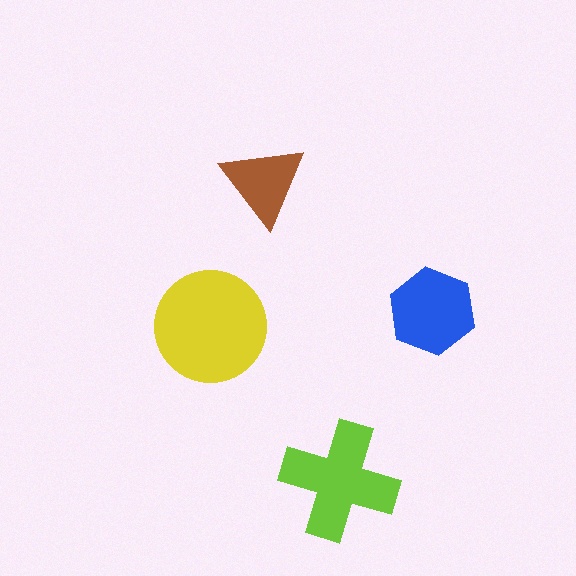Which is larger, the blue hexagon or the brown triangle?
The blue hexagon.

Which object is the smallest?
The brown triangle.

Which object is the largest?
The yellow circle.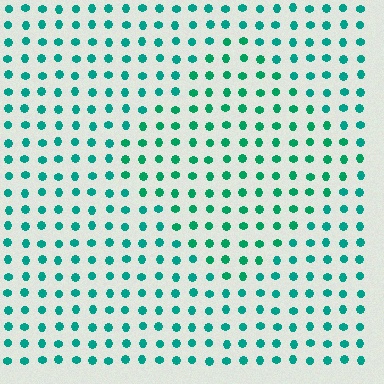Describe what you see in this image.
The image is filled with small teal elements in a uniform arrangement. A diamond-shaped region is visible where the elements are tinted to a slightly different hue, forming a subtle color boundary.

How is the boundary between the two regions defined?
The boundary is defined purely by a slight shift in hue (about 17 degrees). Spacing, size, and orientation are identical on both sides.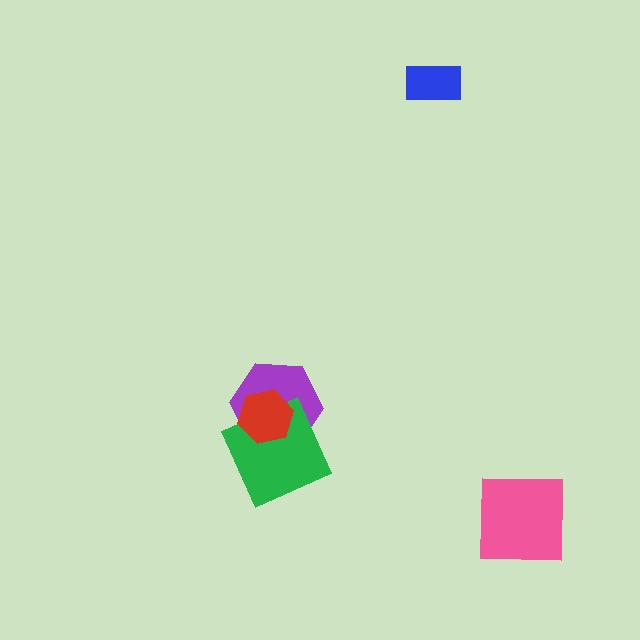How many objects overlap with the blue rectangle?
0 objects overlap with the blue rectangle.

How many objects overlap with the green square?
2 objects overlap with the green square.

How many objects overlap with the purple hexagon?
2 objects overlap with the purple hexagon.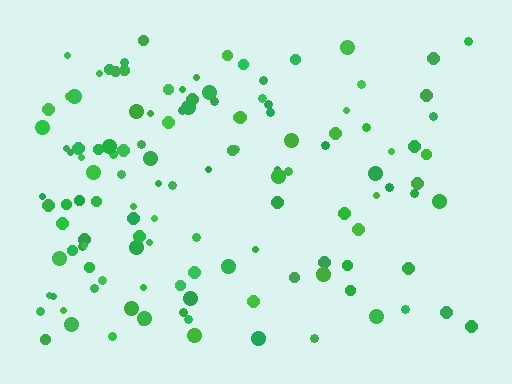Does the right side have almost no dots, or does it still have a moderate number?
Still a moderate number, just noticeably fewer than the left.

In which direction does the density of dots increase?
From right to left, with the left side densest.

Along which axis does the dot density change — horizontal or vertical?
Horizontal.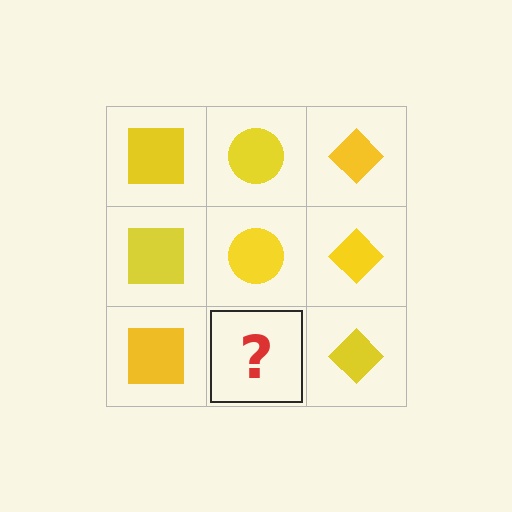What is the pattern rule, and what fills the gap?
The rule is that each column has a consistent shape. The gap should be filled with a yellow circle.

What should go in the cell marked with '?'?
The missing cell should contain a yellow circle.